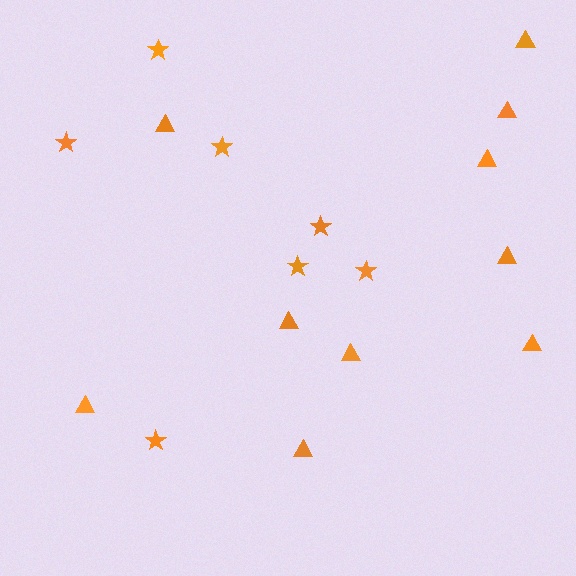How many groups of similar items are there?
There are 2 groups: one group of stars (7) and one group of triangles (10).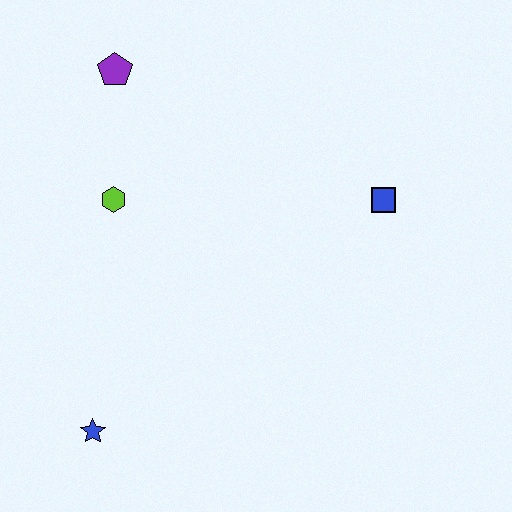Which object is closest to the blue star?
The lime hexagon is closest to the blue star.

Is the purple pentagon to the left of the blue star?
No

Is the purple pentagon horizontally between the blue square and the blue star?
Yes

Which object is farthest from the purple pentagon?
The blue star is farthest from the purple pentagon.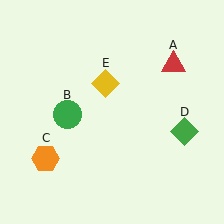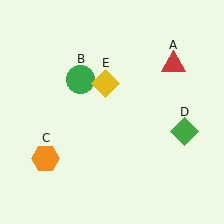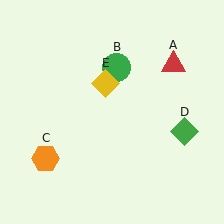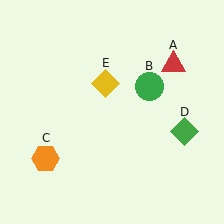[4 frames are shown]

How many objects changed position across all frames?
1 object changed position: green circle (object B).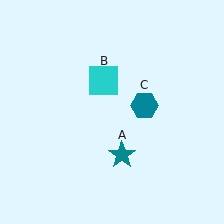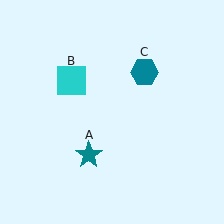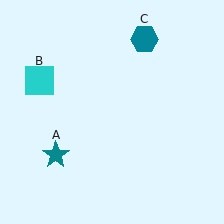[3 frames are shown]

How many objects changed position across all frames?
3 objects changed position: teal star (object A), cyan square (object B), teal hexagon (object C).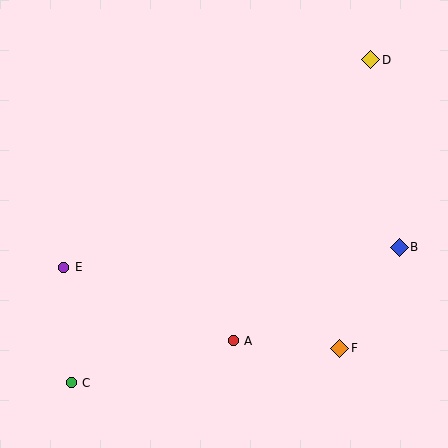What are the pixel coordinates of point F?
Point F is at (340, 348).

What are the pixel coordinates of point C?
Point C is at (71, 383).